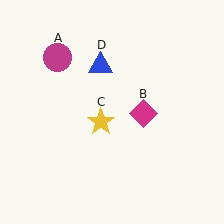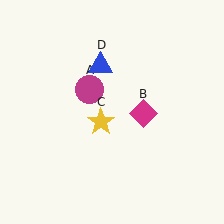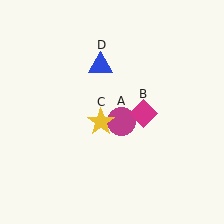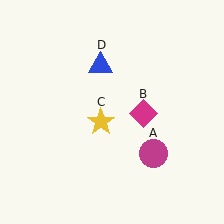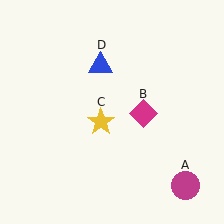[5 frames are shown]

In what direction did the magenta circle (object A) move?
The magenta circle (object A) moved down and to the right.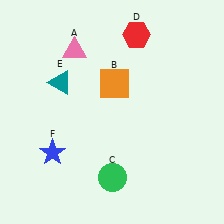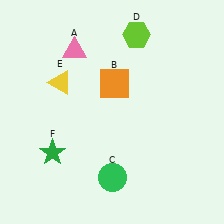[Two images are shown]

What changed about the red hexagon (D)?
In Image 1, D is red. In Image 2, it changed to lime.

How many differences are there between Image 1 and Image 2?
There are 3 differences between the two images.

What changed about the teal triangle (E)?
In Image 1, E is teal. In Image 2, it changed to yellow.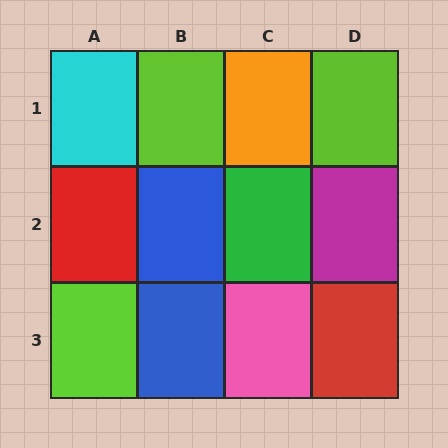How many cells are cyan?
1 cell is cyan.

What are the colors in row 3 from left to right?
Lime, blue, pink, red.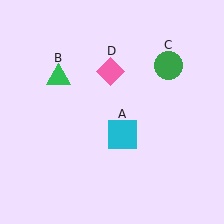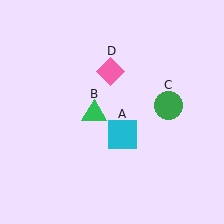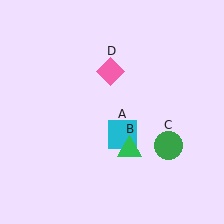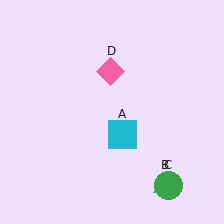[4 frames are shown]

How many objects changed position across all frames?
2 objects changed position: green triangle (object B), green circle (object C).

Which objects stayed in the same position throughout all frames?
Cyan square (object A) and pink diamond (object D) remained stationary.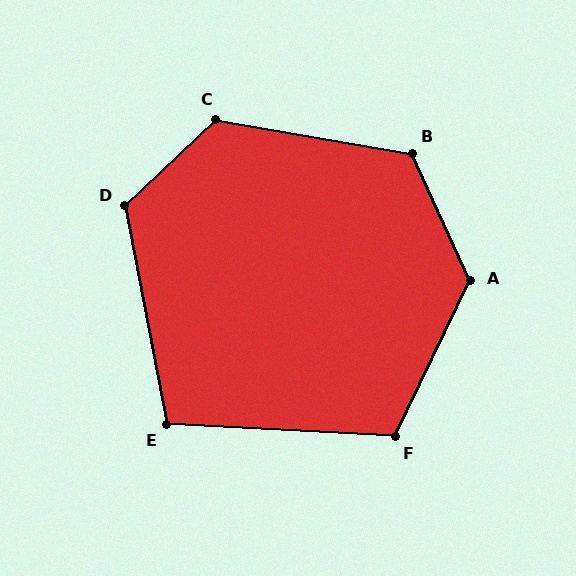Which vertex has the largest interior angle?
A, at approximately 129 degrees.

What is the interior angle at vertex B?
Approximately 125 degrees (obtuse).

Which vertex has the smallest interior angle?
E, at approximately 104 degrees.